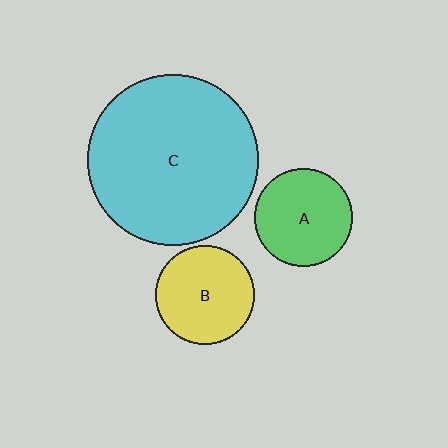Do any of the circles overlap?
No, none of the circles overlap.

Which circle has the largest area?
Circle C (cyan).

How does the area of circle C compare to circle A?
Approximately 3.1 times.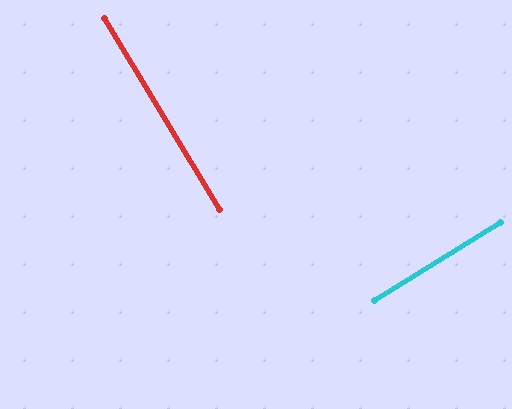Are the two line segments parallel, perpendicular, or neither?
Perpendicular — they meet at approximately 89°.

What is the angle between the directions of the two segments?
Approximately 89 degrees.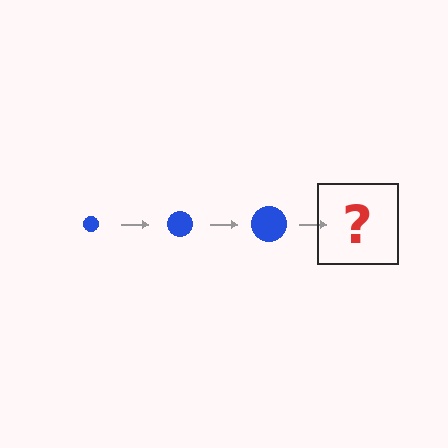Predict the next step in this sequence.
The next step is a blue circle, larger than the previous one.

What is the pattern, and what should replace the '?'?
The pattern is that the circle gets progressively larger each step. The '?' should be a blue circle, larger than the previous one.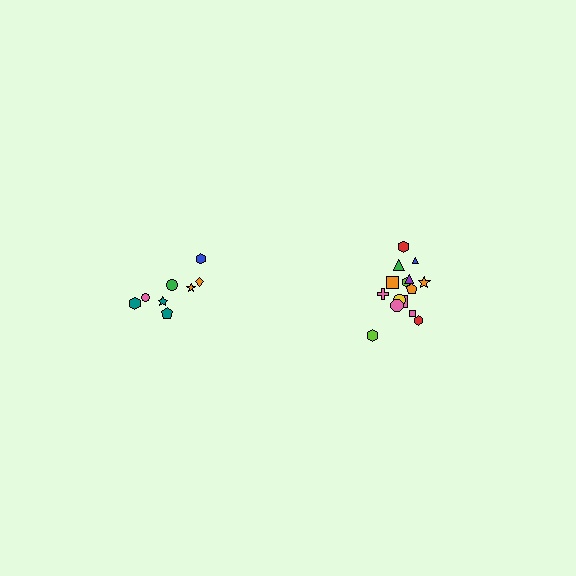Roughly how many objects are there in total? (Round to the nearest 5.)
Roughly 25 objects in total.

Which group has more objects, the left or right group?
The right group.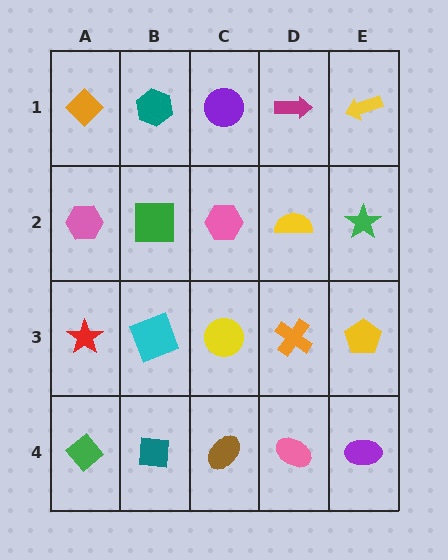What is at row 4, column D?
A pink ellipse.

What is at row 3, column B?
A cyan square.